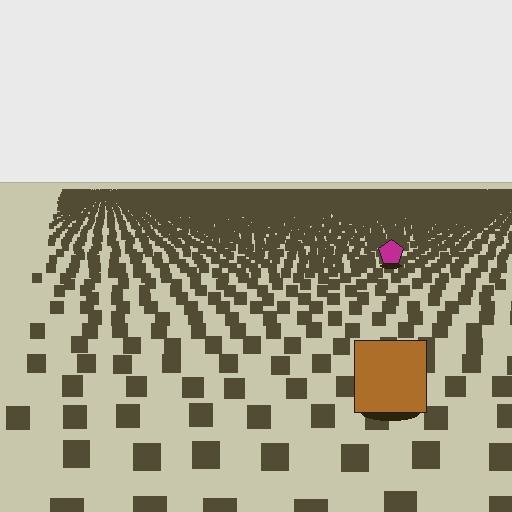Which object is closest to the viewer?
The brown square is closest. The texture marks near it are larger and more spread out.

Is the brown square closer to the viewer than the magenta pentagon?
Yes. The brown square is closer — you can tell from the texture gradient: the ground texture is coarser near it.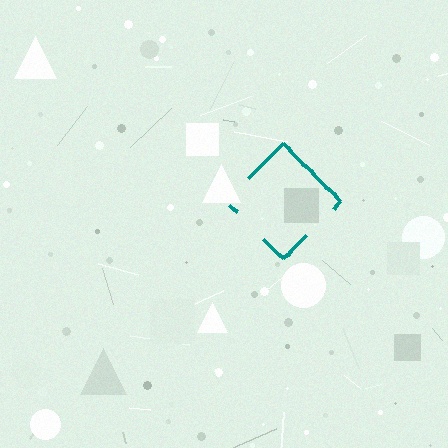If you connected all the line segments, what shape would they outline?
They would outline a diamond.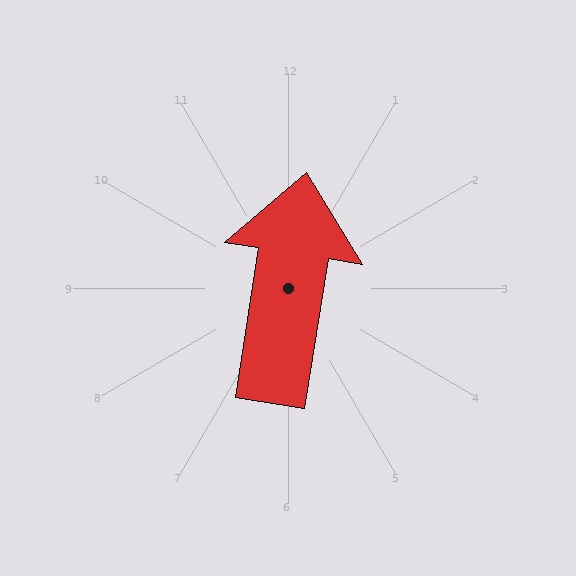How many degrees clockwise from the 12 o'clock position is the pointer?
Approximately 9 degrees.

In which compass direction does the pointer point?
North.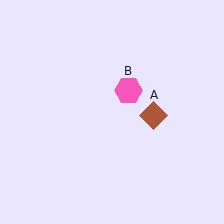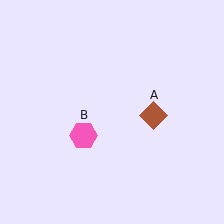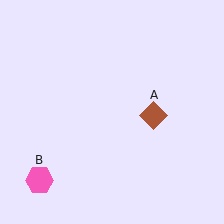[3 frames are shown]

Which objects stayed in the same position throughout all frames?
Brown diamond (object A) remained stationary.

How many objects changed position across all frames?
1 object changed position: pink hexagon (object B).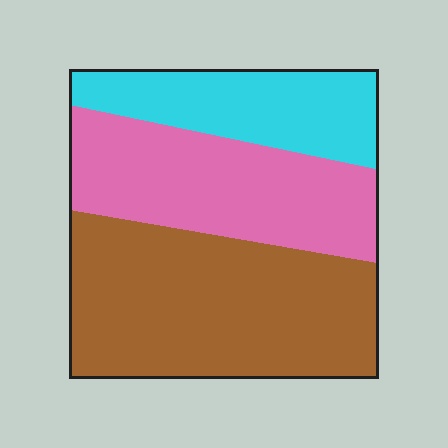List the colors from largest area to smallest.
From largest to smallest: brown, pink, cyan.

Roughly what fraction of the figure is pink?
Pink covers roughly 30% of the figure.